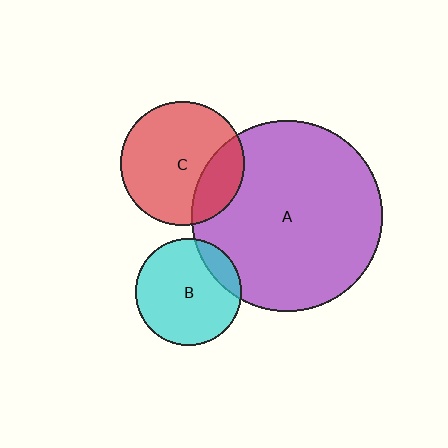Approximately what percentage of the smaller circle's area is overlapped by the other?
Approximately 15%.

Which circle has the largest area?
Circle A (purple).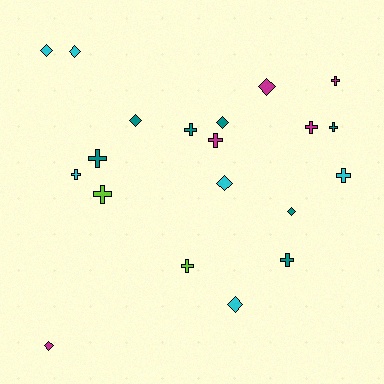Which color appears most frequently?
Teal, with 7 objects.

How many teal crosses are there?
There are 4 teal crosses.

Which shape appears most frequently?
Cross, with 11 objects.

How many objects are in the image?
There are 20 objects.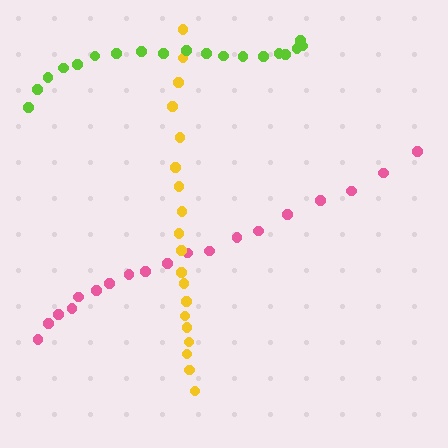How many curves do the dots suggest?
There are 3 distinct paths.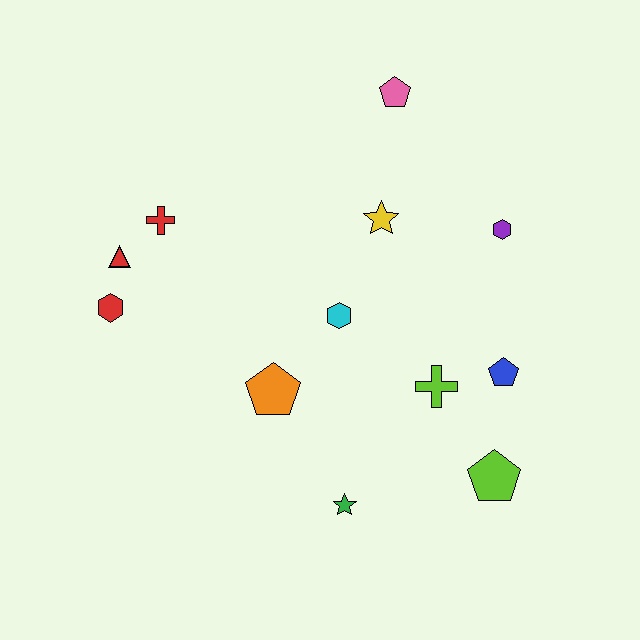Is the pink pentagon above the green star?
Yes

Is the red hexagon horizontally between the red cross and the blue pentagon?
No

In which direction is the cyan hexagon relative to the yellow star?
The cyan hexagon is below the yellow star.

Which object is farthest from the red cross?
The lime pentagon is farthest from the red cross.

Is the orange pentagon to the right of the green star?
No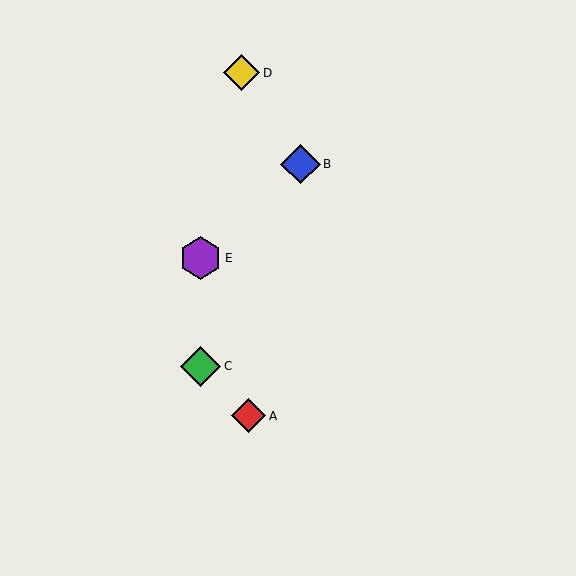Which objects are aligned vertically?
Objects C, E are aligned vertically.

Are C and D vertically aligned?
No, C is at x≈201 and D is at x≈242.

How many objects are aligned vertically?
2 objects (C, E) are aligned vertically.